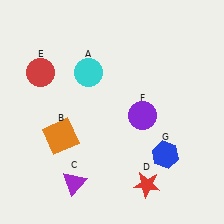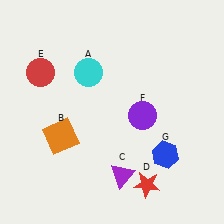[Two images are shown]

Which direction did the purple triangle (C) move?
The purple triangle (C) moved right.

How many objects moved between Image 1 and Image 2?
1 object moved between the two images.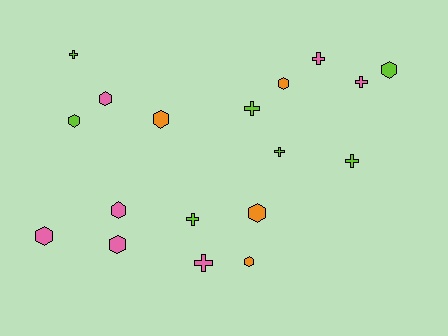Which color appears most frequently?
Pink, with 7 objects.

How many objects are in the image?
There are 18 objects.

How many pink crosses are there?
There are 3 pink crosses.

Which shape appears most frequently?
Hexagon, with 10 objects.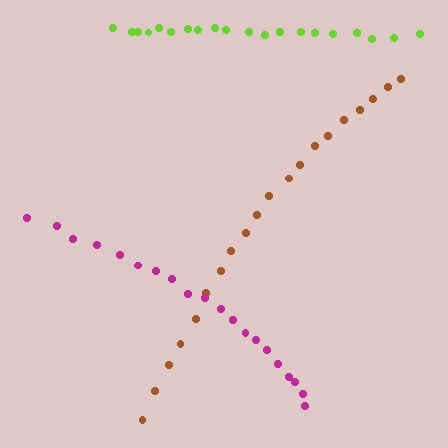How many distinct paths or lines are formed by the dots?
There are 3 distinct paths.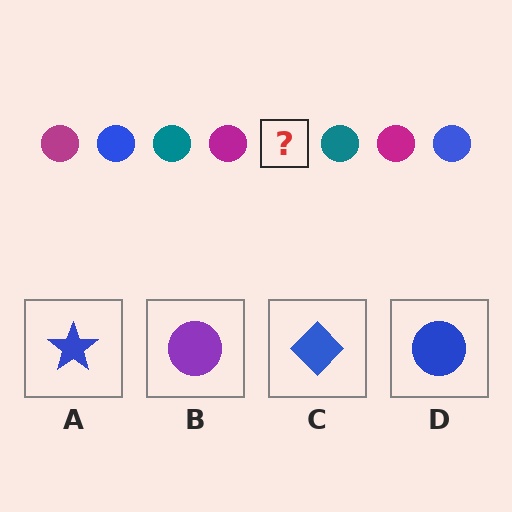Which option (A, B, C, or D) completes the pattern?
D.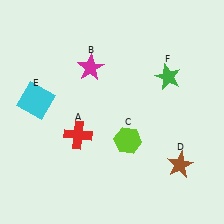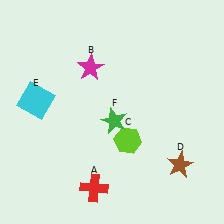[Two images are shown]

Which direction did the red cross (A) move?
The red cross (A) moved down.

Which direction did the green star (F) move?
The green star (F) moved left.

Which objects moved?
The objects that moved are: the red cross (A), the green star (F).